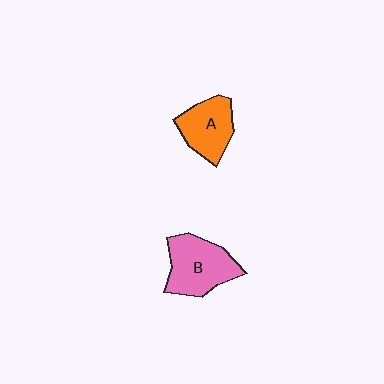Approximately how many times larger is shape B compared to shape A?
Approximately 1.3 times.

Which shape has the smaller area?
Shape A (orange).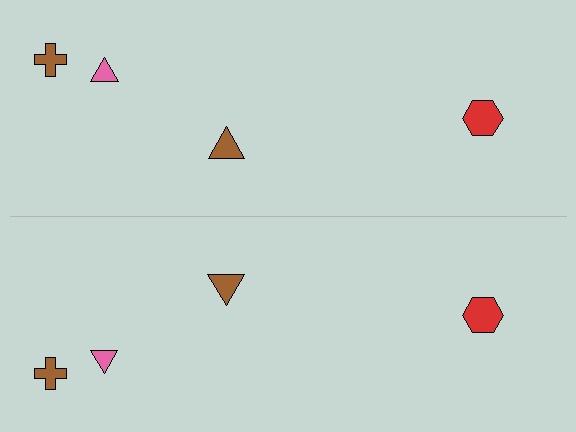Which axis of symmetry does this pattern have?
The pattern has a horizontal axis of symmetry running through the center of the image.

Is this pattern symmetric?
Yes, this pattern has bilateral (reflection) symmetry.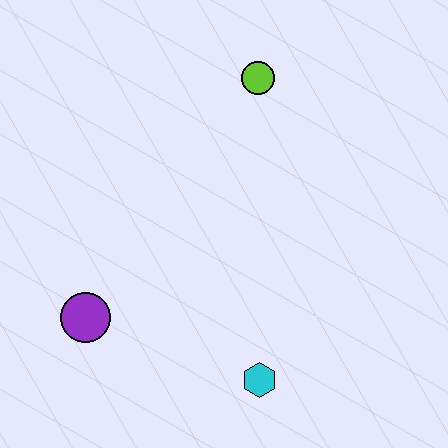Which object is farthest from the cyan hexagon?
The lime circle is farthest from the cyan hexagon.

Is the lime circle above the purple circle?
Yes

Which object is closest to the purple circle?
The cyan hexagon is closest to the purple circle.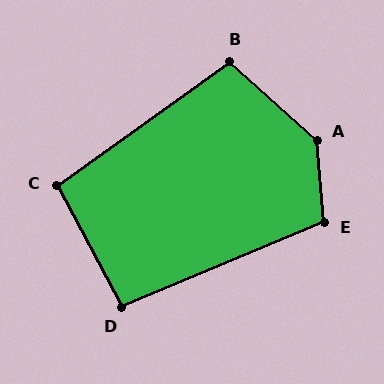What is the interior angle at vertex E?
Approximately 108 degrees (obtuse).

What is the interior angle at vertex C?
Approximately 98 degrees (obtuse).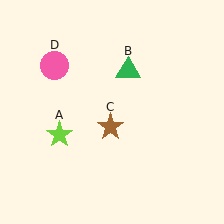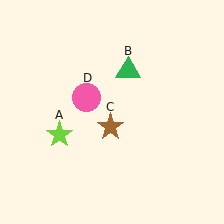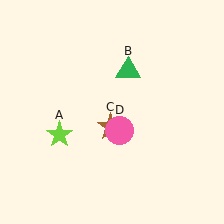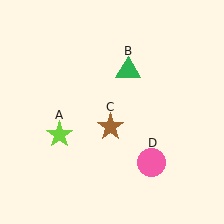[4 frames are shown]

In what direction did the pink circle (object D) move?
The pink circle (object D) moved down and to the right.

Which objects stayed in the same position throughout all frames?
Lime star (object A) and green triangle (object B) and brown star (object C) remained stationary.